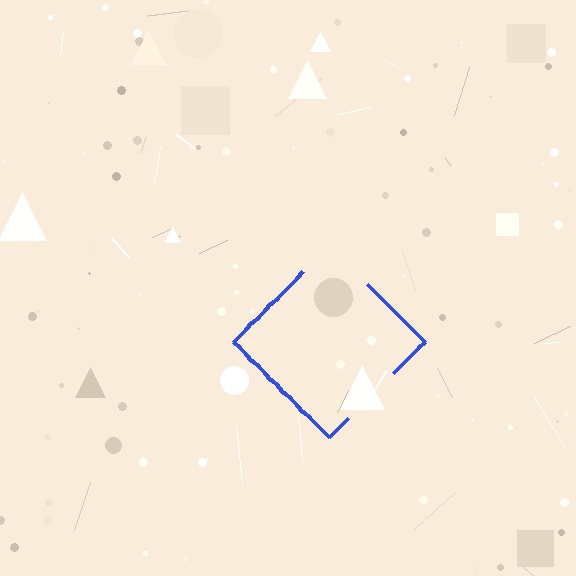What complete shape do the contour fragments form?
The contour fragments form a diamond.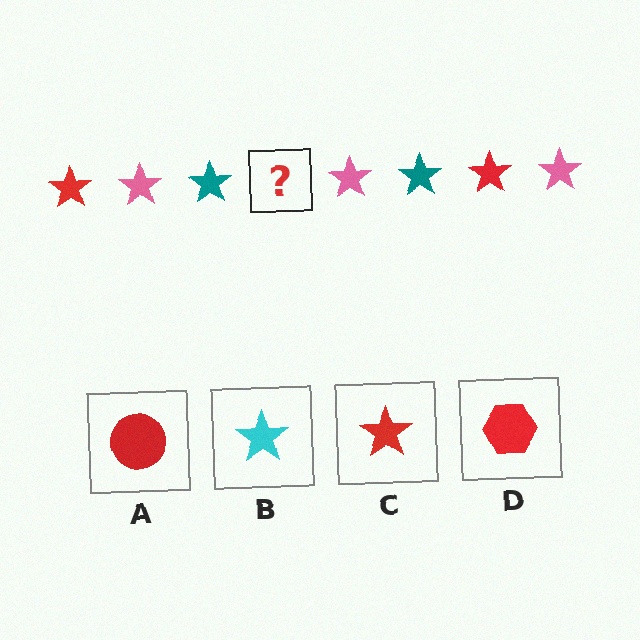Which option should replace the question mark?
Option C.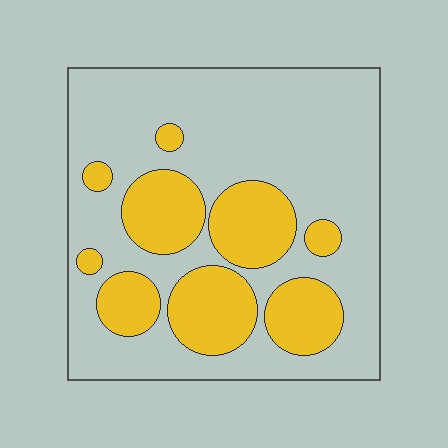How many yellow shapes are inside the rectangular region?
9.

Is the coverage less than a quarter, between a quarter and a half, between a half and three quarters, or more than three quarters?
Between a quarter and a half.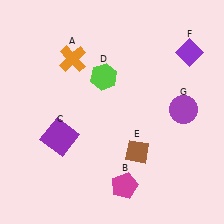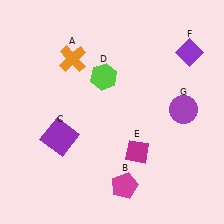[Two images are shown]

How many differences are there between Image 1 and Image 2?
There is 1 difference between the two images.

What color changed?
The diamond (E) changed from brown in Image 1 to magenta in Image 2.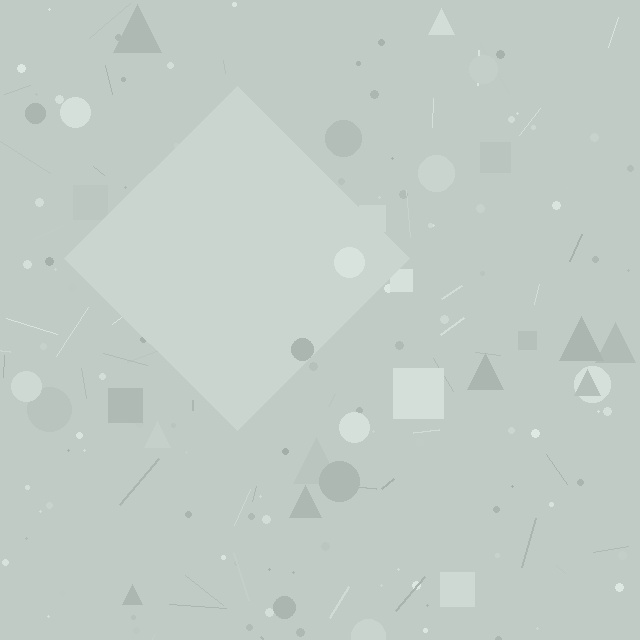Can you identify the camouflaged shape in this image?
The camouflaged shape is a diamond.